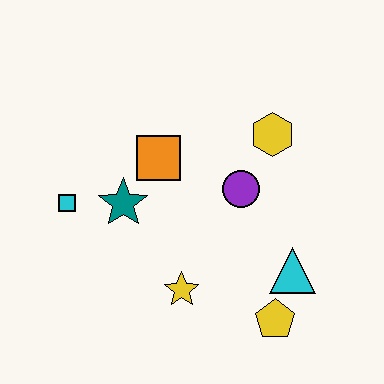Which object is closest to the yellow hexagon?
The purple circle is closest to the yellow hexagon.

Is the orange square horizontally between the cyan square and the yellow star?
Yes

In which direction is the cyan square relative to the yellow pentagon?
The cyan square is to the left of the yellow pentagon.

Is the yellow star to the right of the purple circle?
No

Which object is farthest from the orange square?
The yellow pentagon is farthest from the orange square.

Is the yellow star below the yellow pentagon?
No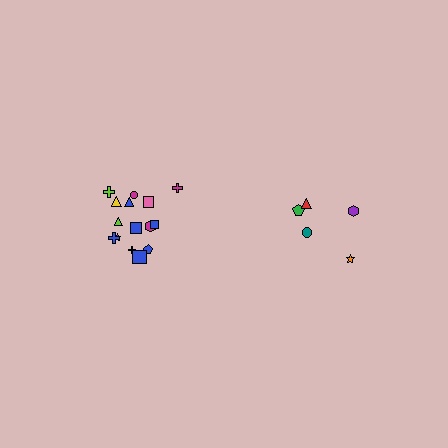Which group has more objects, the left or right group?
The left group.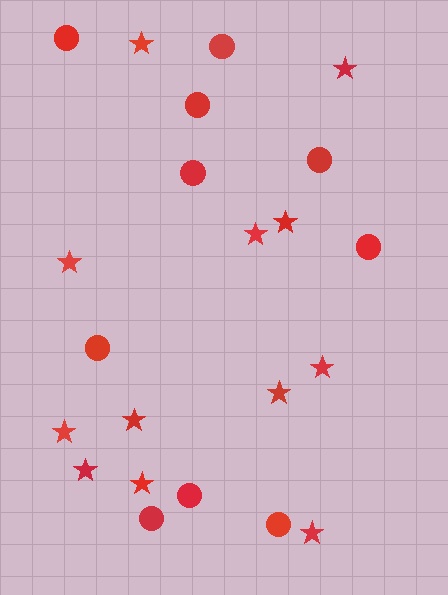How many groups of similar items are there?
There are 2 groups: one group of circles (10) and one group of stars (12).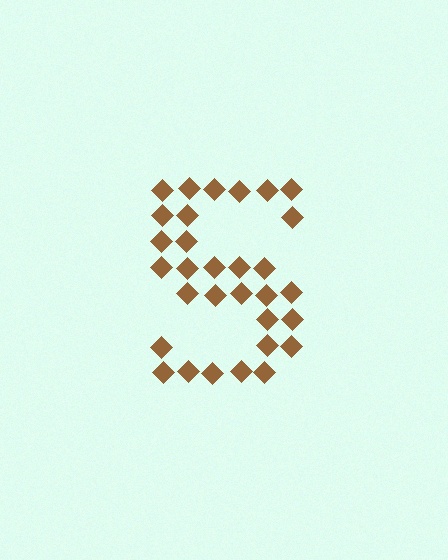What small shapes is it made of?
It is made of small diamonds.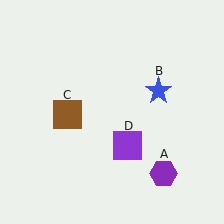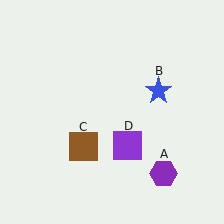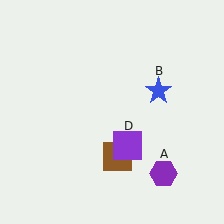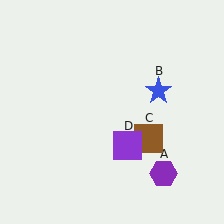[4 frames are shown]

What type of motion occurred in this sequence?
The brown square (object C) rotated counterclockwise around the center of the scene.